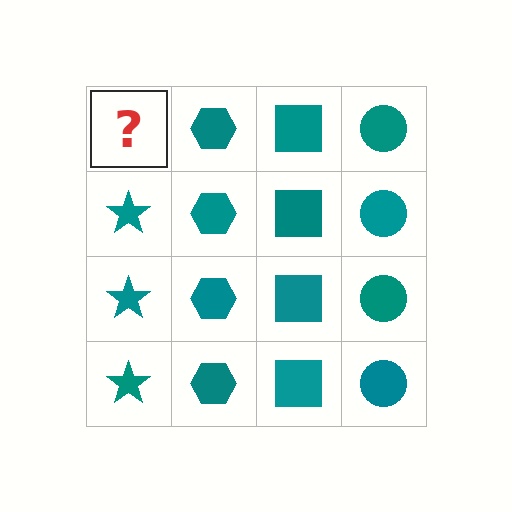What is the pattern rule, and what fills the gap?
The rule is that each column has a consistent shape. The gap should be filled with a teal star.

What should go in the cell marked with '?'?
The missing cell should contain a teal star.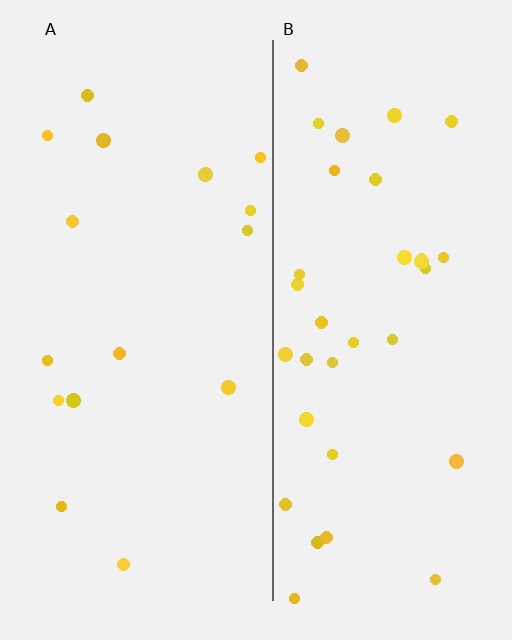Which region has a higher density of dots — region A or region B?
B (the right).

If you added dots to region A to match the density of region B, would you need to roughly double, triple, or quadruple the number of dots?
Approximately double.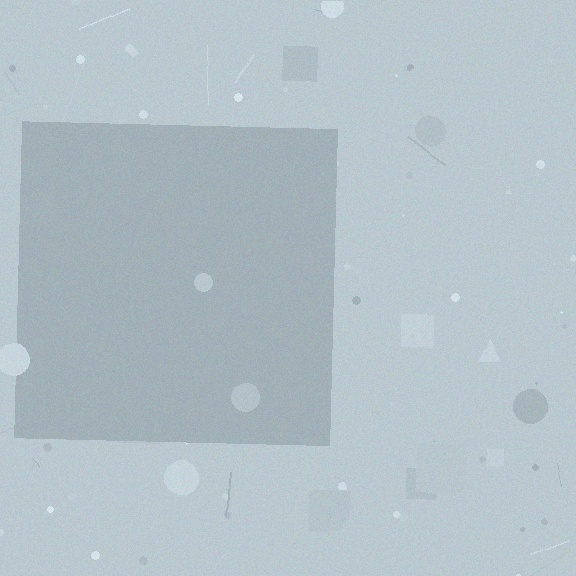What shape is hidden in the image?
A square is hidden in the image.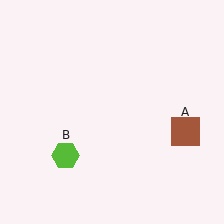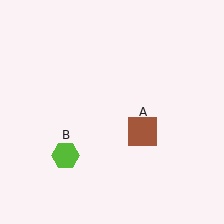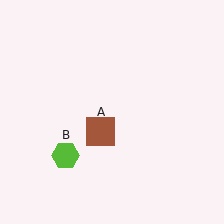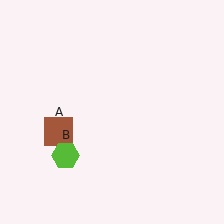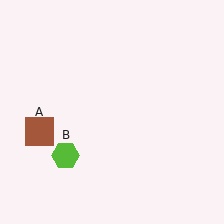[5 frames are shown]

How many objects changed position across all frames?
1 object changed position: brown square (object A).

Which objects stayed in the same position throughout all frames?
Lime hexagon (object B) remained stationary.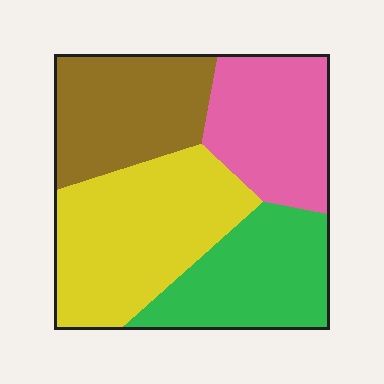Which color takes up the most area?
Yellow, at roughly 30%.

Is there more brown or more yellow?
Yellow.